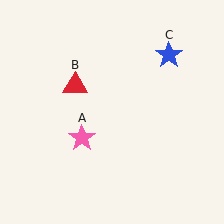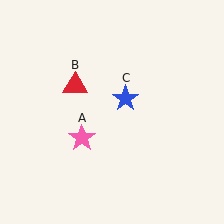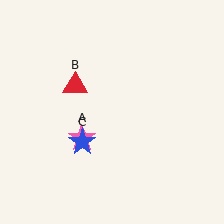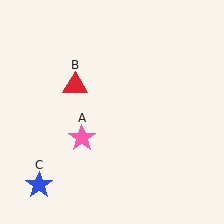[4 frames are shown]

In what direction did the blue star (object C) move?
The blue star (object C) moved down and to the left.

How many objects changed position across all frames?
1 object changed position: blue star (object C).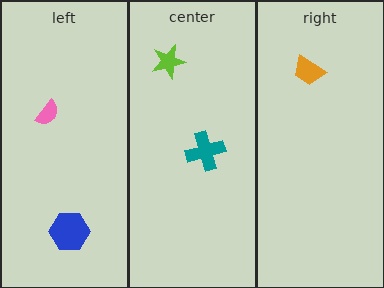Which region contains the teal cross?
The center region.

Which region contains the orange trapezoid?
The right region.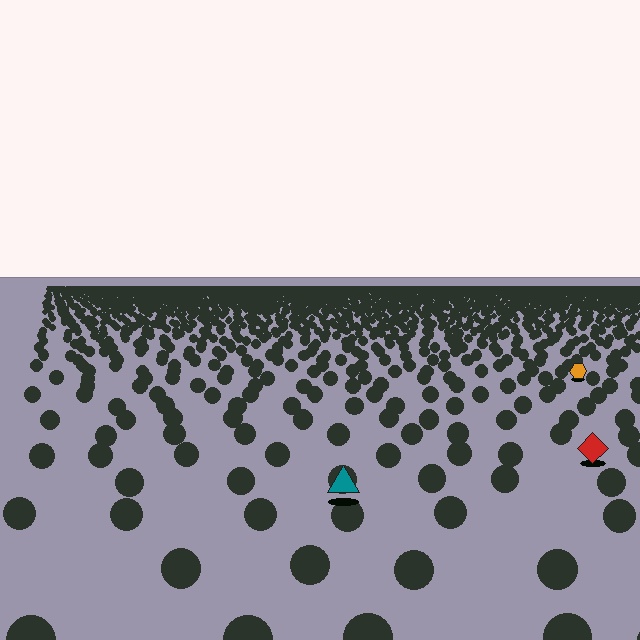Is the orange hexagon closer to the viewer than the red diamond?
No. The red diamond is closer — you can tell from the texture gradient: the ground texture is coarser near it.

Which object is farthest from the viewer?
The orange hexagon is farthest from the viewer. It appears smaller and the ground texture around it is denser.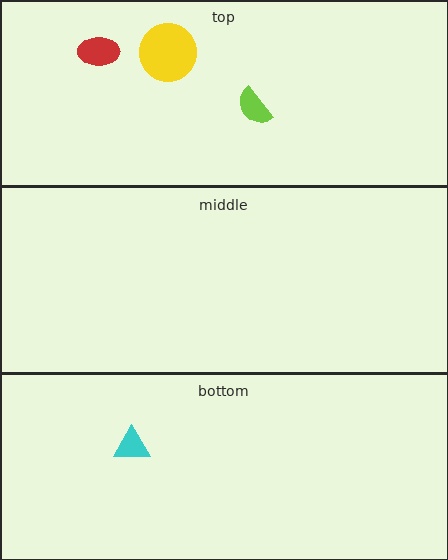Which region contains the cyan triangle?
The bottom region.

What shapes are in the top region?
The red ellipse, the lime semicircle, the yellow circle.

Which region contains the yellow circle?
The top region.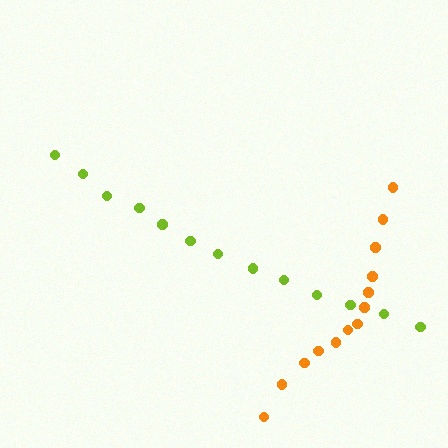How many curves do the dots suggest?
There are 2 distinct paths.